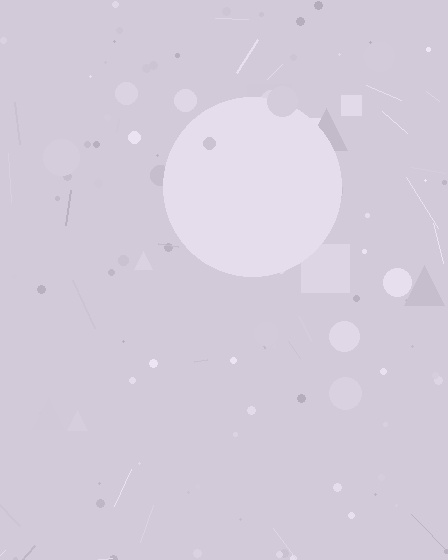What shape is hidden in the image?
A circle is hidden in the image.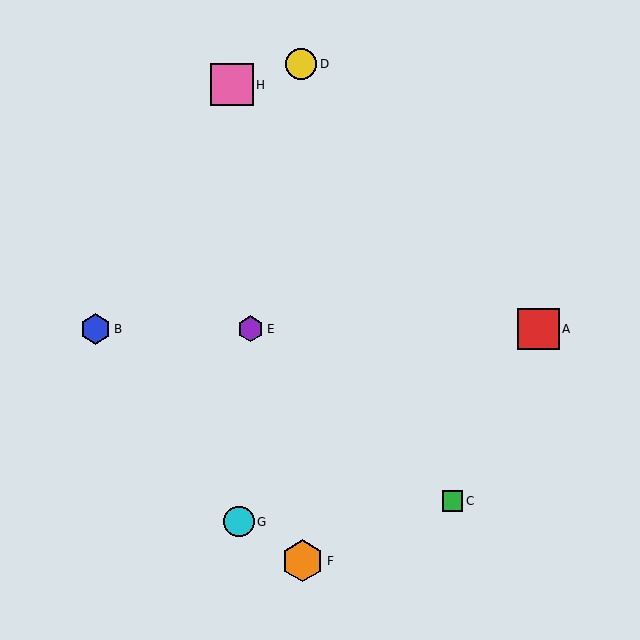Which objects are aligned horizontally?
Objects A, B, E are aligned horizontally.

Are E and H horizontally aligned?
No, E is at y≈329 and H is at y≈85.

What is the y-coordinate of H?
Object H is at y≈85.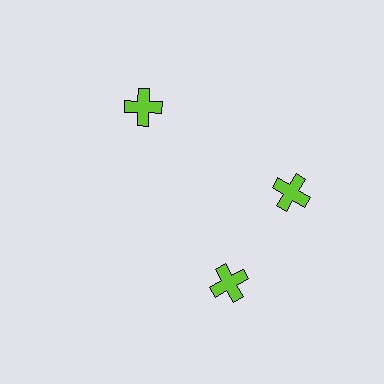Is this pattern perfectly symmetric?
No. The 3 lime crosses are arranged in a ring, but one element near the 7 o'clock position is rotated out of alignment along the ring, breaking the 3-fold rotational symmetry.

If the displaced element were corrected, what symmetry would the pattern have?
It would have 3-fold rotational symmetry — the pattern would map onto itself every 120 degrees.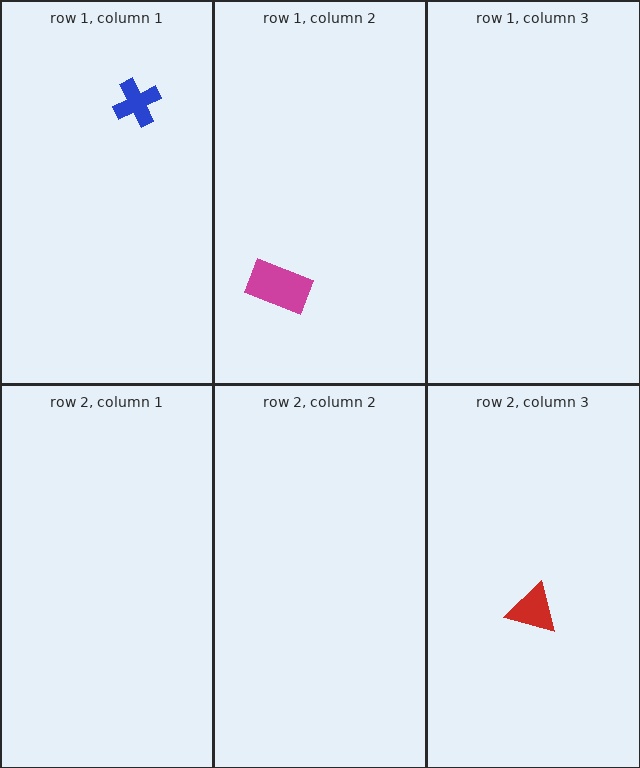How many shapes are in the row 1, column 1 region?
1.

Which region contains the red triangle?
The row 2, column 3 region.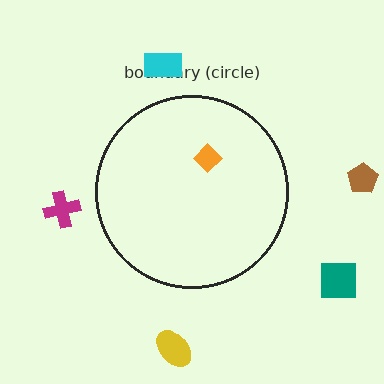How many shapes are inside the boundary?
1 inside, 5 outside.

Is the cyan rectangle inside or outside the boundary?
Outside.